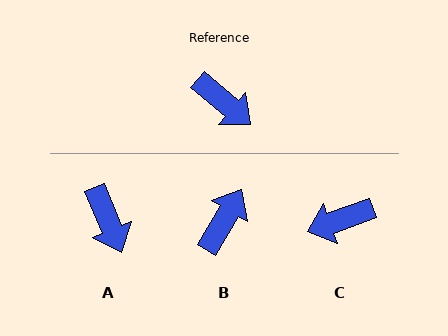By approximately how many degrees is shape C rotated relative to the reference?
Approximately 120 degrees clockwise.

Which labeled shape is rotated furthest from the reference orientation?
C, about 120 degrees away.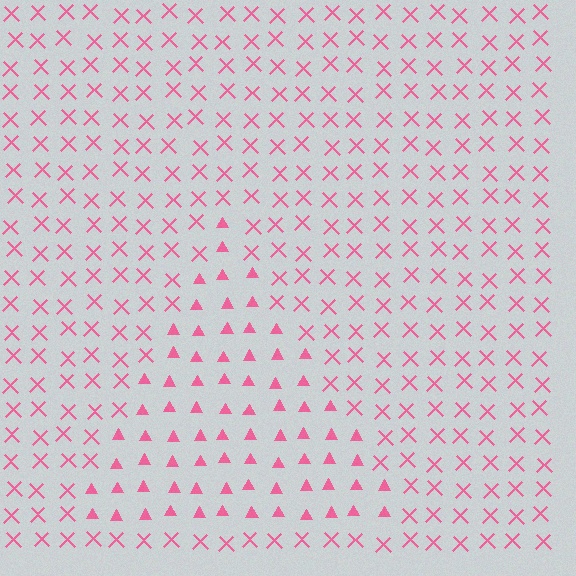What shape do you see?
I see a triangle.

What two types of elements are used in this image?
The image uses triangles inside the triangle region and X marks outside it.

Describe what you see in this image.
The image is filled with small pink elements arranged in a uniform grid. A triangle-shaped region contains triangles, while the surrounding area contains X marks. The boundary is defined purely by the change in element shape.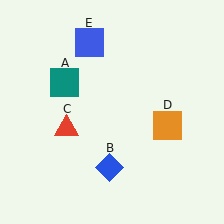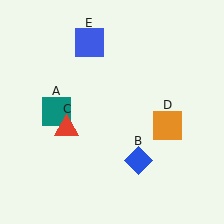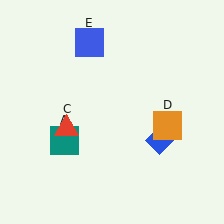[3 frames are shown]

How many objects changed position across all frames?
2 objects changed position: teal square (object A), blue diamond (object B).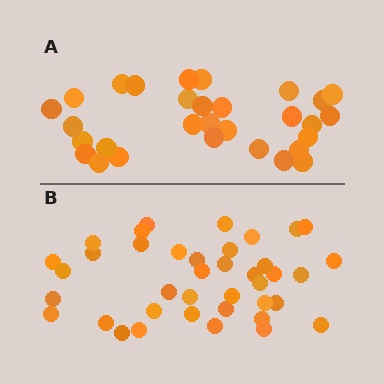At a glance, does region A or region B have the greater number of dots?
Region B (the bottom region) has more dots.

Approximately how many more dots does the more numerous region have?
Region B has roughly 8 or so more dots than region A.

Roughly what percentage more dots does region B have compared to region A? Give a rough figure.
About 30% more.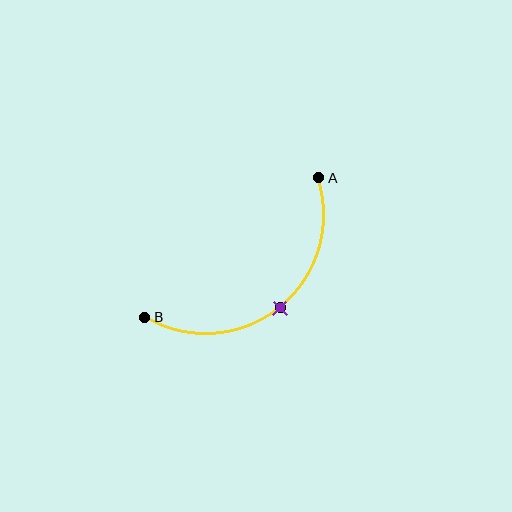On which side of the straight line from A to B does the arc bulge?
The arc bulges below and to the right of the straight line connecting A and B.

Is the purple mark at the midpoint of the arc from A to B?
Yes. The purple mark lies on the arc at equal arc-length from both A and B — it is the arc midpoint.